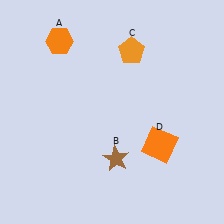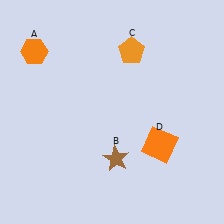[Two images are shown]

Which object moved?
The orange hexagon (A) moved left.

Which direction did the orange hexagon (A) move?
The orange hexagon (A) moved left.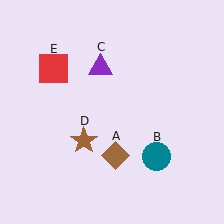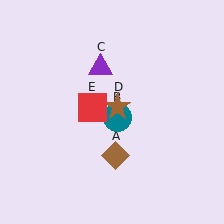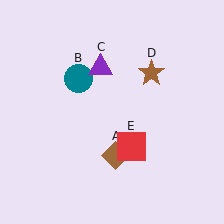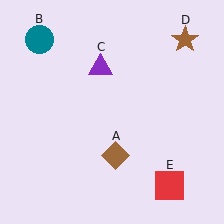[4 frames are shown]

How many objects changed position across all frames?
3 objects changed position: teal circle (object B), brown star (object D), red square (object E).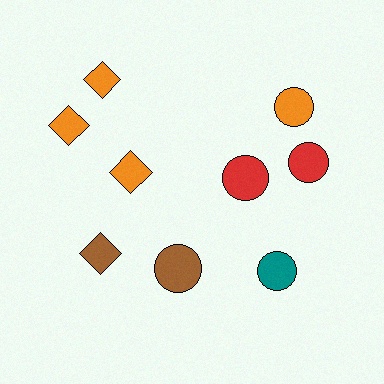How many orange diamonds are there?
There are 3 orange diamonds.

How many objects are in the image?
There are 9 objects.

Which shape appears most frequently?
Circle, with 5 objects.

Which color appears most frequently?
Orange, with 4 objects.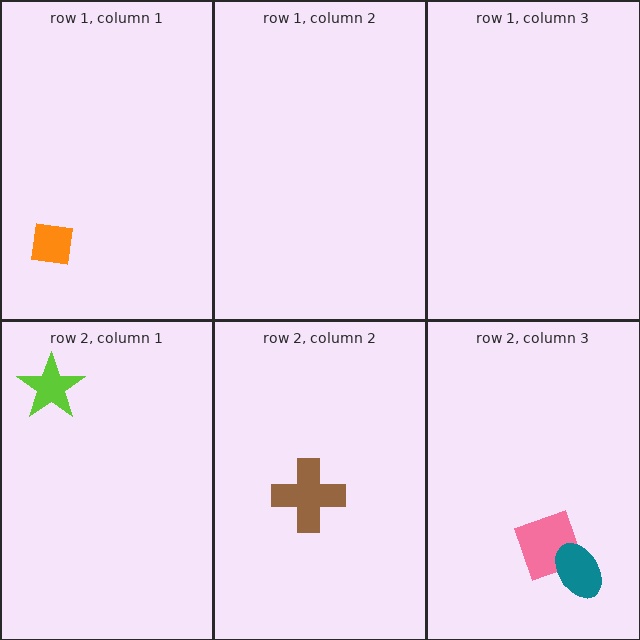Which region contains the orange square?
The row 1, column 1 region.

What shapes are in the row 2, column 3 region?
The pink square, the teal ellipse.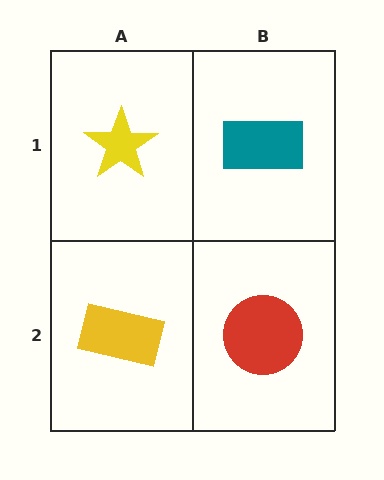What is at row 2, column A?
A yellow rectangle.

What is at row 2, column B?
A red circle.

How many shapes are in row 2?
2 shapes.